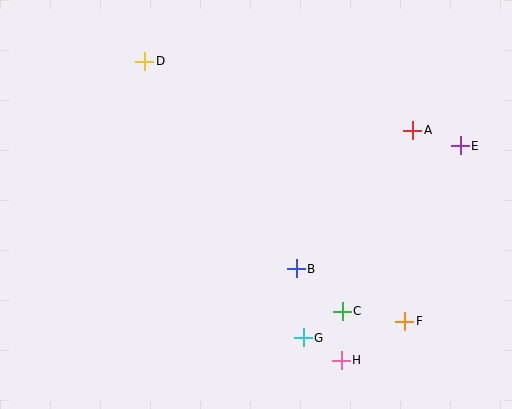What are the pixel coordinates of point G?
Point G is at (303, 338).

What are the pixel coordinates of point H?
Point H is at (341, 360).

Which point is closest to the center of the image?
Point B at (296, 269) is closest to the center.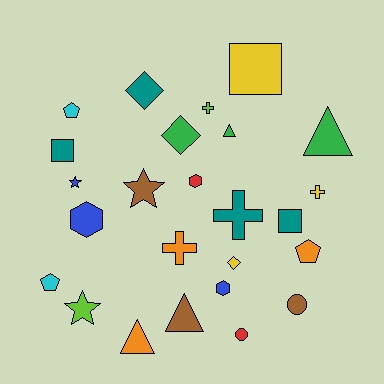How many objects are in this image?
There are 25 objects.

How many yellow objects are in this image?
There are 3 yellow objects.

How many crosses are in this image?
There are 4 crosses.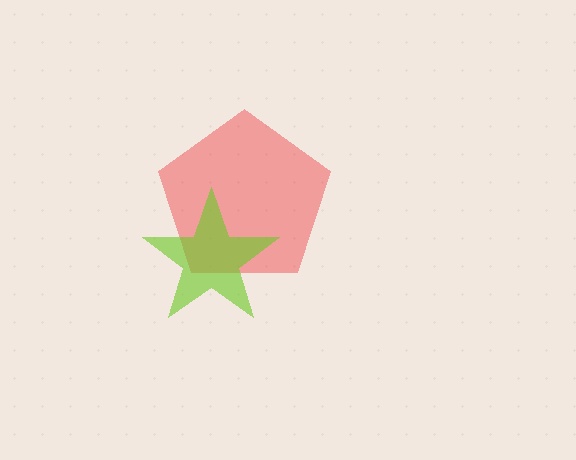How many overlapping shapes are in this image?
There are 2 overlapping shapes in the image.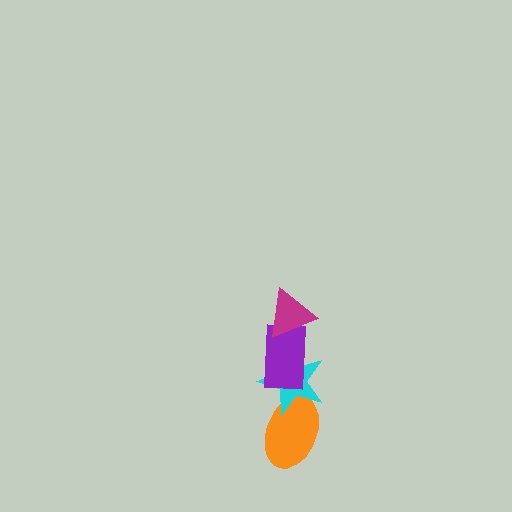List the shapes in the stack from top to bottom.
From top to bottom: the magenta triangle, the purple rectangle, the cyan star, the orange ellipse.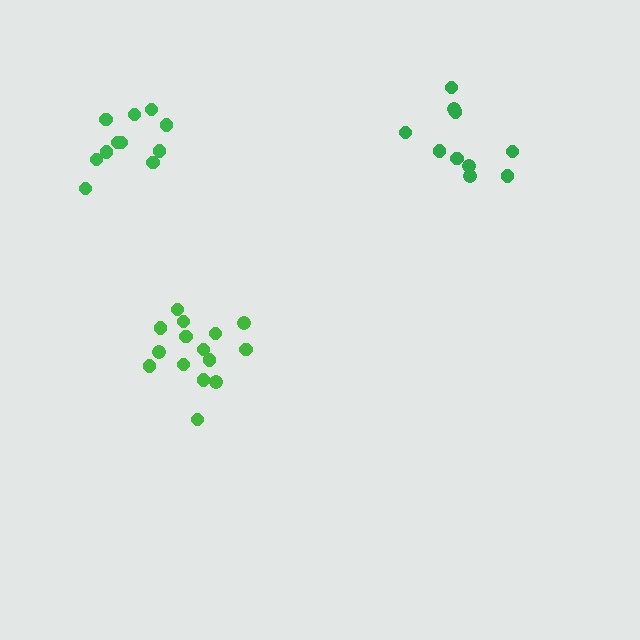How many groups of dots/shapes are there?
There are 3 groups.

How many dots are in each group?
Group 1: 15 dots, Group 2: 10 dots, Group 3: 11 dots (36 total).